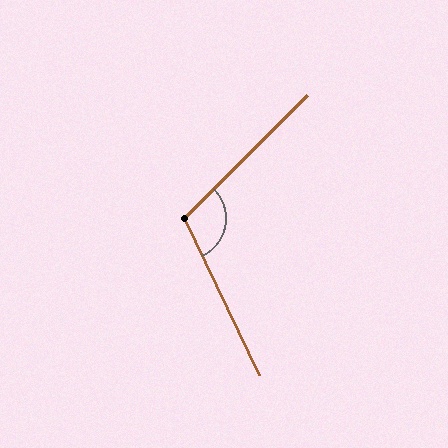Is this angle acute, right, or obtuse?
It is obtuse.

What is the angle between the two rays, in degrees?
Approximately 110 degrees.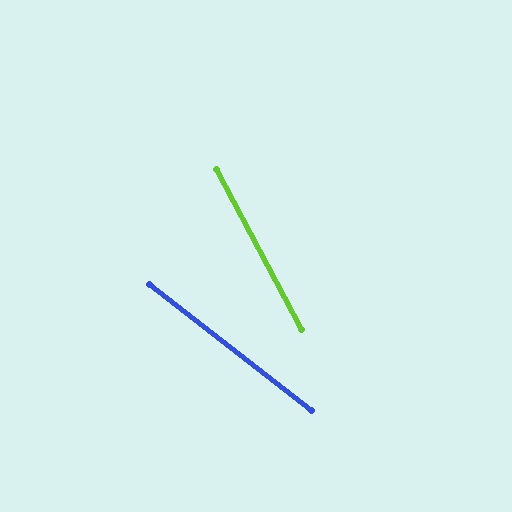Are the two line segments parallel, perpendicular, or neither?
Neither parallel nor perpendicular — they differ by about 24°.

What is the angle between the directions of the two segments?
Approximately 24 degrees.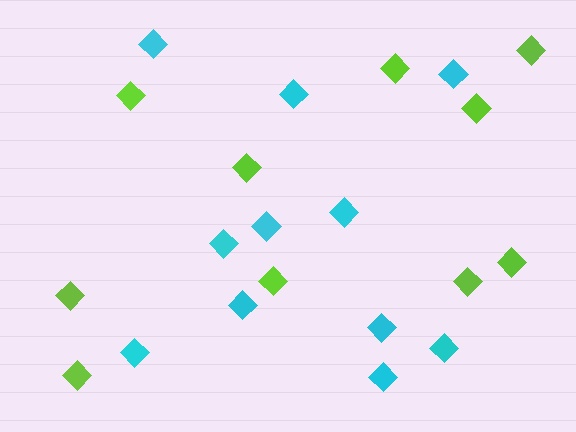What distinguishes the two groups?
There are 2 groups: one group of cyan diamonds (11) and one group of lime diamonds (10).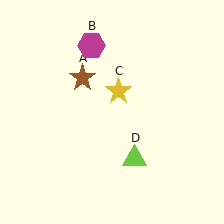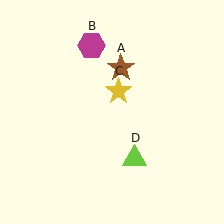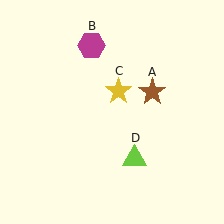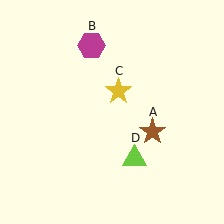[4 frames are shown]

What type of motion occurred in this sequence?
The brown star (object A) rotated clockwise around the center of the scene.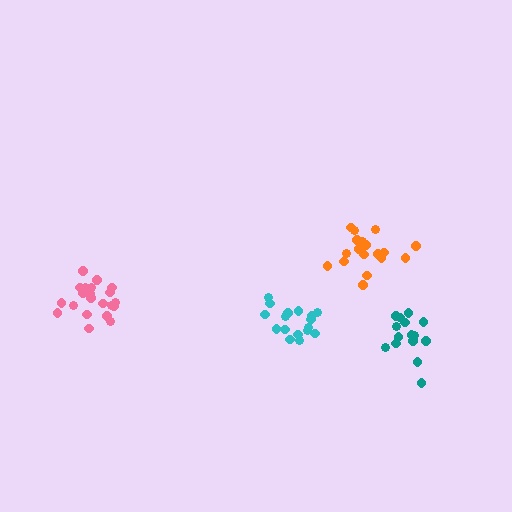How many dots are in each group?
Group 1: 15 dots, Group 2: 21 dots, Group 3: 18 dots, Group 4: 17 dots (71 total).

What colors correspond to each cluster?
The clusters are colored: teal, pink, orange, cyan.